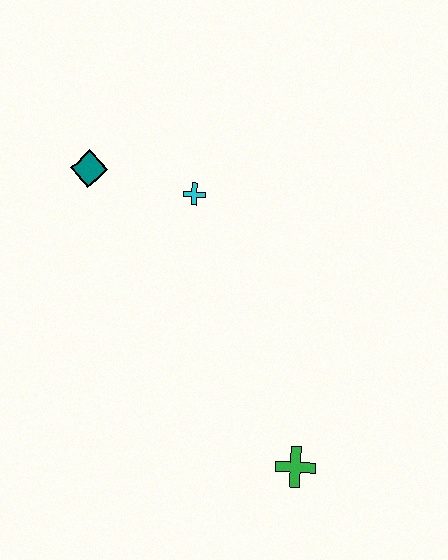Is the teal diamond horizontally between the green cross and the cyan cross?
No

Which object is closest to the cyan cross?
The teal diamond is closest to the cyan cross.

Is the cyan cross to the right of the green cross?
No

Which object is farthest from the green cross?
The teal diamond is farthest from the green cross.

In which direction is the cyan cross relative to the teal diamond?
The cyan cross is to the right of the teal diamond.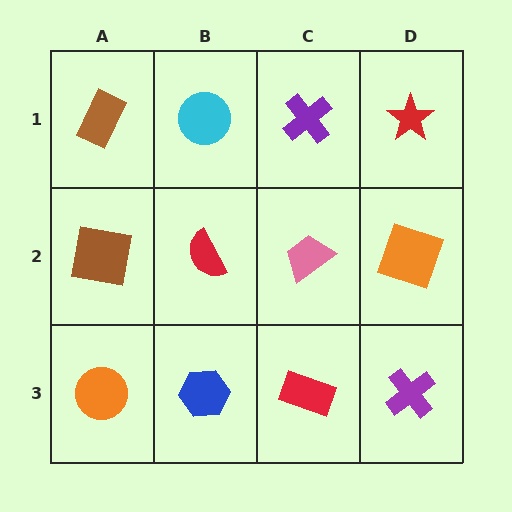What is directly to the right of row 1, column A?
A cyan circle.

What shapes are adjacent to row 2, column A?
A brown rectangle (row 1, column A), an orange circle (row 3, column A), a red semicircle (row 2, column B).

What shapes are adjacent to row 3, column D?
An orange square (row 2, column D), a red rectangle (row 3, column C).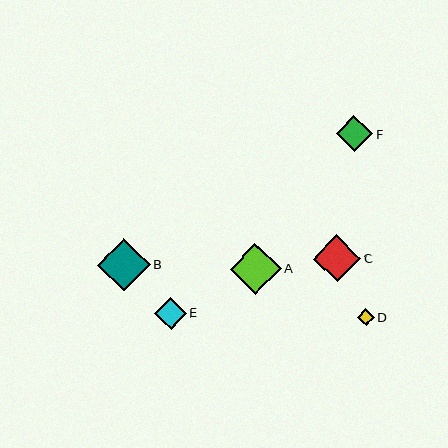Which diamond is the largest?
Diamond B is the largest with a size of approximately 53 pixels.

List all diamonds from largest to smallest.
From largest to smallest: B, A, C, F, E, D.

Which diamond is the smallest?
Diamond D is the smallest with a size of approximately 17 pixels.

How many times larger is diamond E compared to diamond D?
Diamond E is approximately 1.8 times the size of diamond D.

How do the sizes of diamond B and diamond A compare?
Diamond B and diamond A are approximately the same size.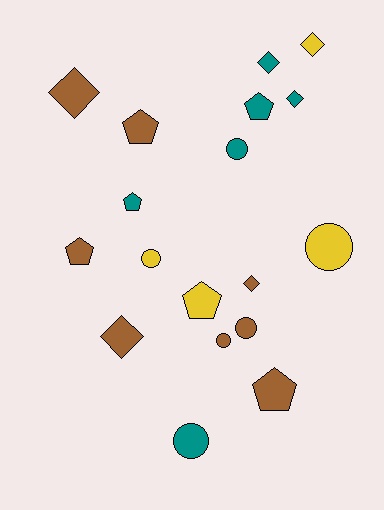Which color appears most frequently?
Brown, with 8 objects.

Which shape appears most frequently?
Circle, with 6 objects.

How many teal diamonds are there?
There are 2 teal diamonds.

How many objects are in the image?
There are 18 objects.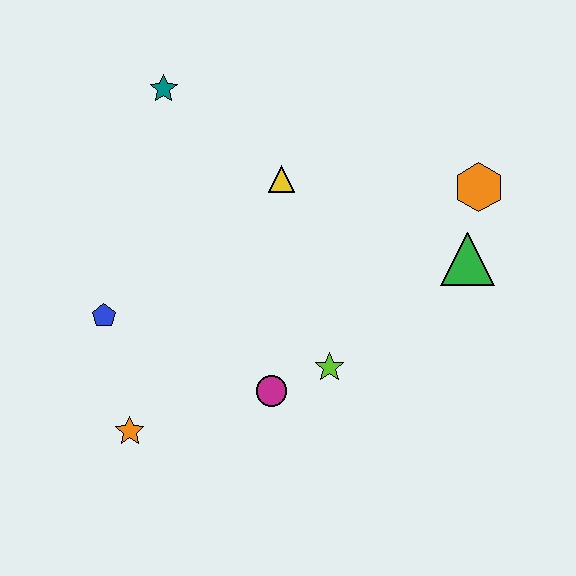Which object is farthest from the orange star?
The orange hexagon is farthest from the orange star.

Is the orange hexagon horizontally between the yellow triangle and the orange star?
No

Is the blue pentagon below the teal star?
Yes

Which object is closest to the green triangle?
The orange hexagon is closest to the green triangle.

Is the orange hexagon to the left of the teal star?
No